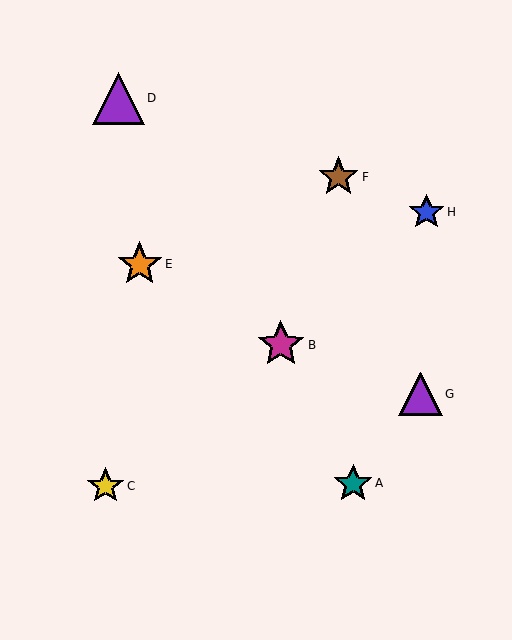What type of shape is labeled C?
Shape C is a yellow star.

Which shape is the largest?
The purple triangle (labeled D) is the largest.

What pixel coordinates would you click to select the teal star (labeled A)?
Click at (353, 483) to select the teal star A.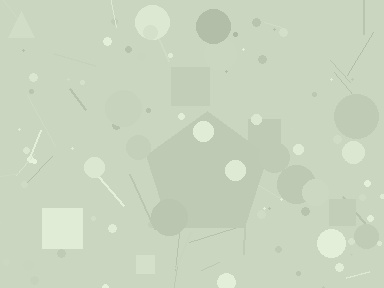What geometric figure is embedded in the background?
A pentagon is embedded in the background.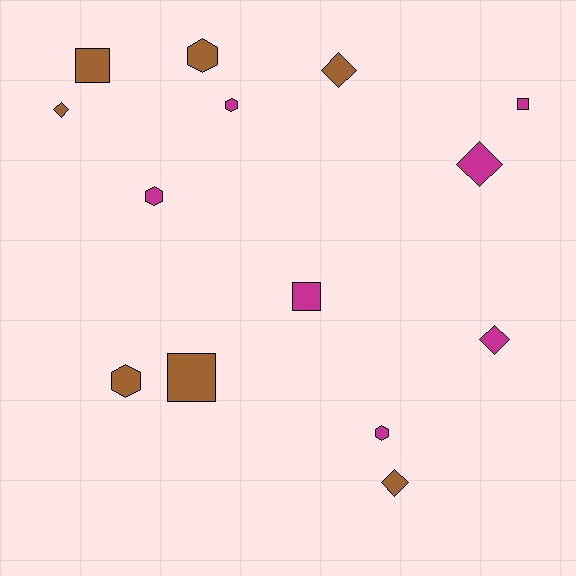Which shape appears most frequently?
Hexagon, with 5 objects.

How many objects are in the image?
There are 14 objects.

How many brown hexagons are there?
There are 2 brown hexagons.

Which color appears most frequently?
Brown, with 7 objects.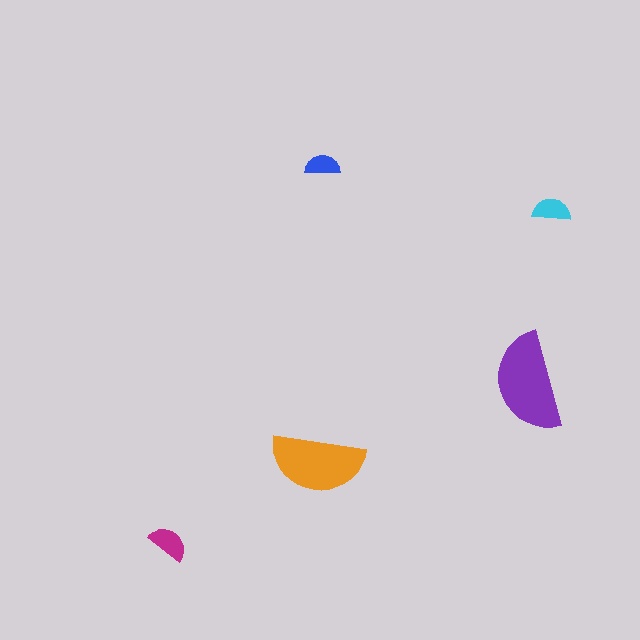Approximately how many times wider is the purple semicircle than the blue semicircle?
About 3 times wider.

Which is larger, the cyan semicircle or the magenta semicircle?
The magenta one.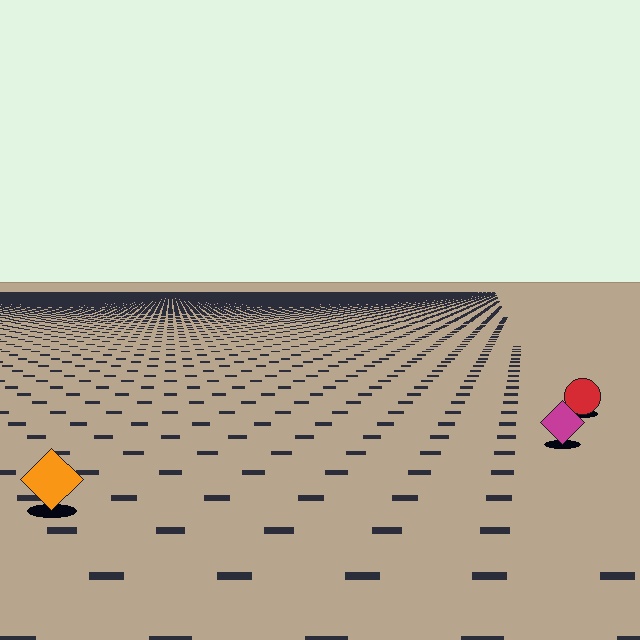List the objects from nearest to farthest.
From nearest to farthest: the orange diamond, the magenta diamond, the red circle.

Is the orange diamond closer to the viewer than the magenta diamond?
Yes. The orange diamond is closer — you can tell from the texture gradient: the ground texture is coarser near it.